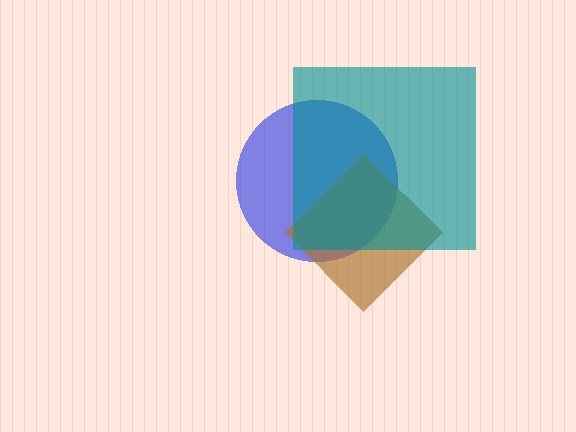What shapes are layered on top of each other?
The layered shapes are: a blue circle, a brown diamond, a teal square.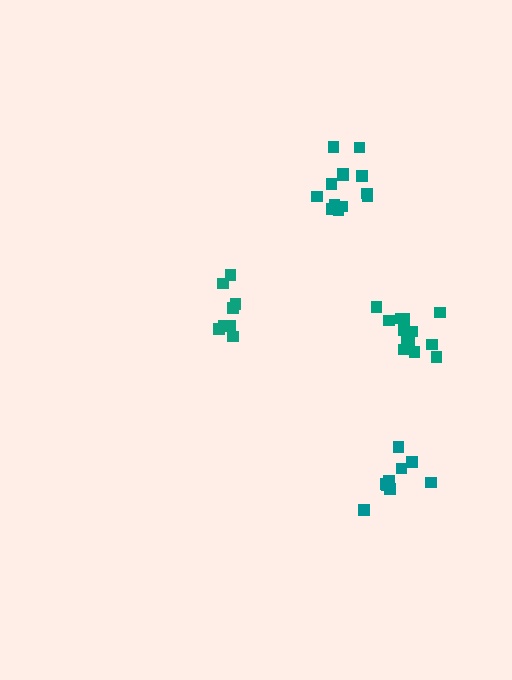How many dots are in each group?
Group 1: 9 dots, Group 2: 13 dots, Group 3: 13 dots, Group 4: 9 dots (44 total).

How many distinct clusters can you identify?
There are 4 distinct clusters.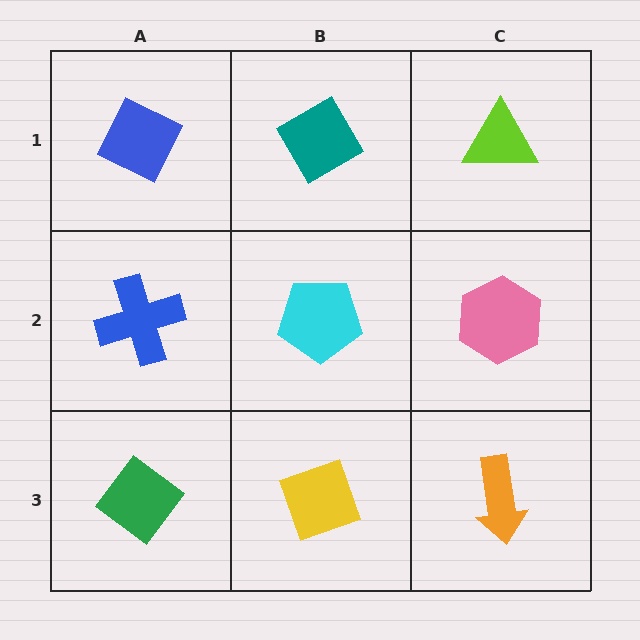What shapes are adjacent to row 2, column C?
A lime triangle (row 1, column C), an orange arrow (row 3, column C), a cyan pentagon (row 2, column B).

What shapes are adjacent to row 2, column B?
A teal diamond (row 1, column B), a yellow diamond (row 3, column B), a blue cross (row 2, column A), a pink hexagon (row 2, column C).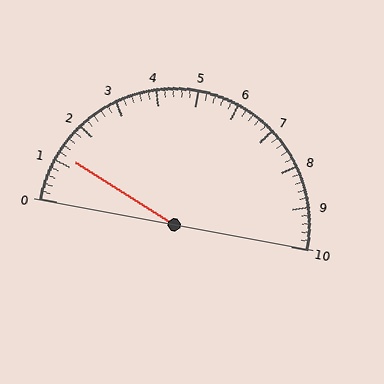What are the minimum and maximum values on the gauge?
The gauge ranges from 0 to 10.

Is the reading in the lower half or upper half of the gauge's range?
The reading is in the lower half of the range (0 to 10).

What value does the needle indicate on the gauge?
The needle indicates approximately 1.2.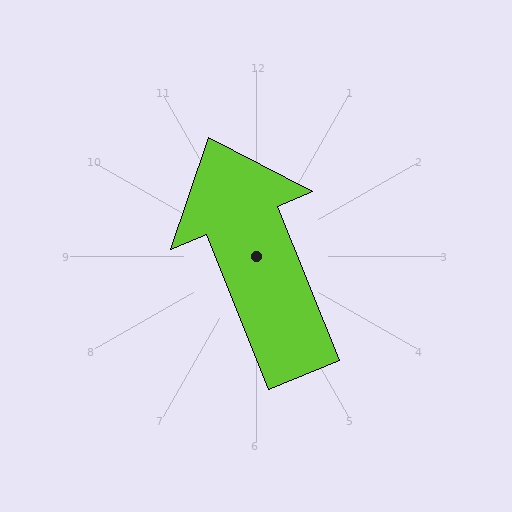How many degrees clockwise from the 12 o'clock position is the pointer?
Approximately 338 degrees.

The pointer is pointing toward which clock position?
Roughly 11 o'clock.